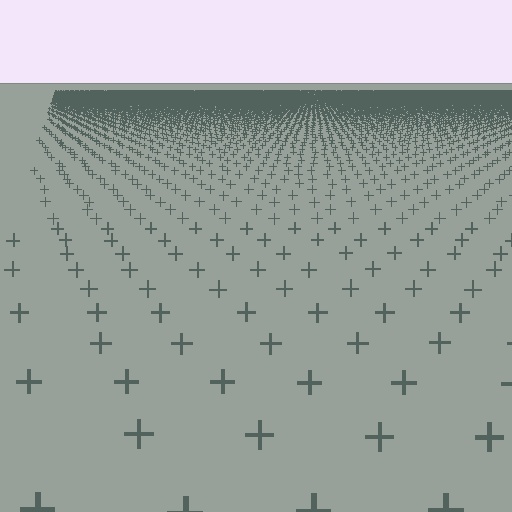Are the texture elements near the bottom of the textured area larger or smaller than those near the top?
Larger. Near the bottom, elements are closer to the viewer and appear at a bigger on-screen size.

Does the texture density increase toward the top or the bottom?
Density increases toward the top.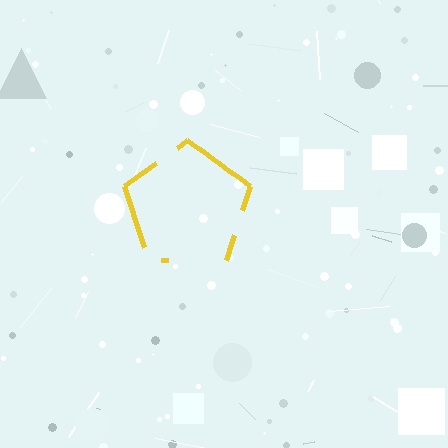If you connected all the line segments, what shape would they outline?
They would outline a pentagon.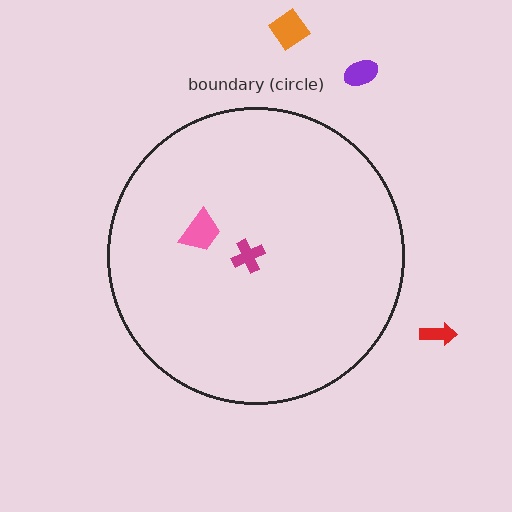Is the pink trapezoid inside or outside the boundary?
Inside.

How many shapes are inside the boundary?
2 inside, 3 outside.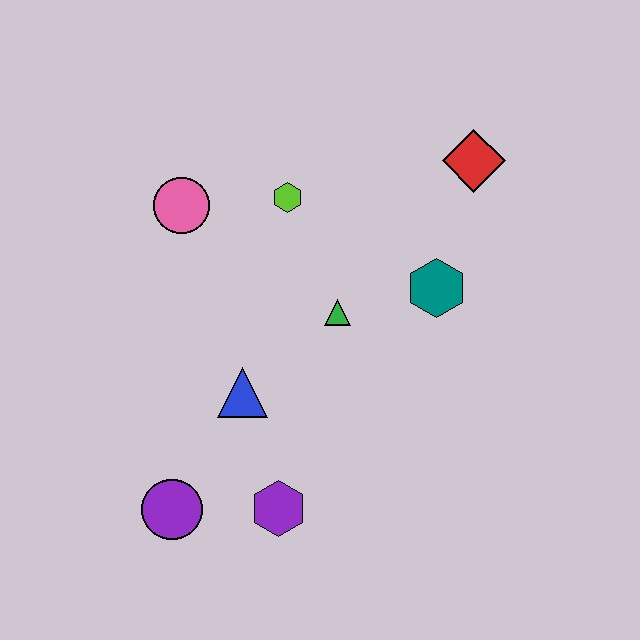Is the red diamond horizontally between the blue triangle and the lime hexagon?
No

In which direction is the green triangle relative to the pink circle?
The green triangle is to the right of the pink circle.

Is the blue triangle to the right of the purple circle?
Yes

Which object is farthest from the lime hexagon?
The purple circle is farthest from the lime hexagon.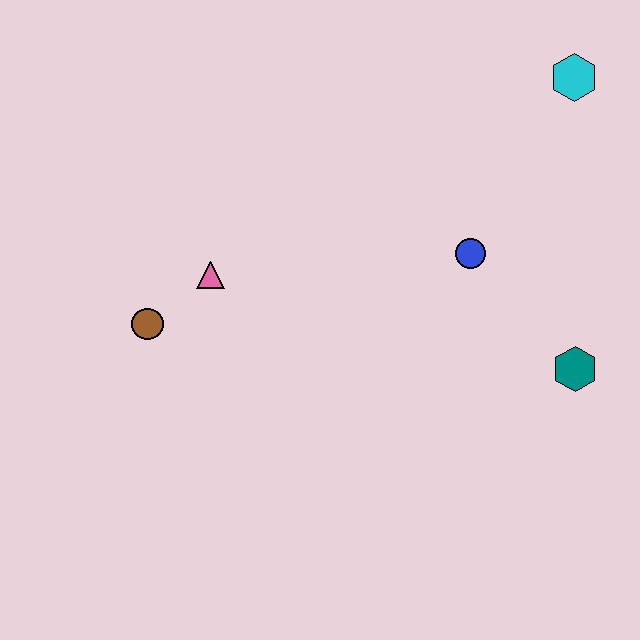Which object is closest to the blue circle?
The teal hexagon is closest to the blue circle.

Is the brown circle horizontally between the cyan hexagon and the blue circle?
No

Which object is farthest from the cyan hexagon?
The brown circle is farthest from the cyan hexagon.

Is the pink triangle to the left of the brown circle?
No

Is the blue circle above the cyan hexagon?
No